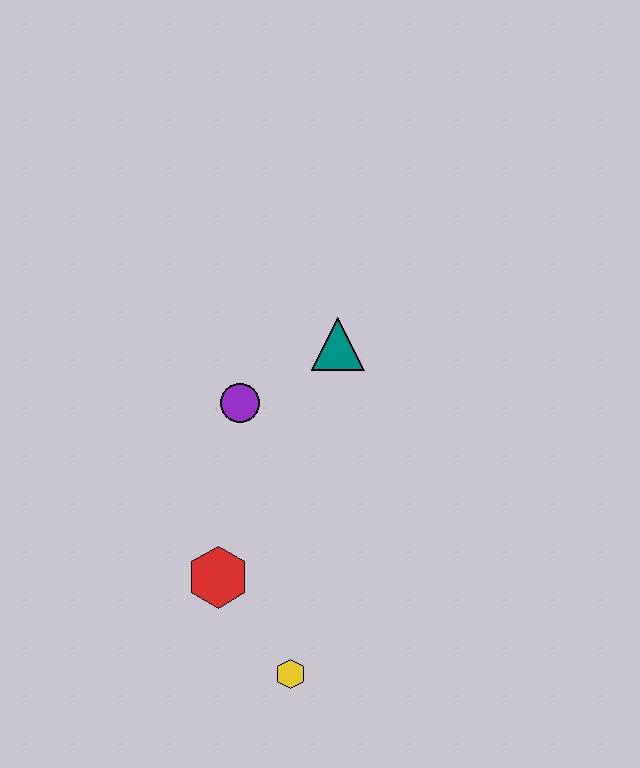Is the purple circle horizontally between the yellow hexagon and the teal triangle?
No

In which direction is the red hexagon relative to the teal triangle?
The red hexagon is below the teal triangle.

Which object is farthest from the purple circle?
The yellow hexagon is farthest from the purple circle.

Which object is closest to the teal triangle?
The purple circle is closest to the teal triangle.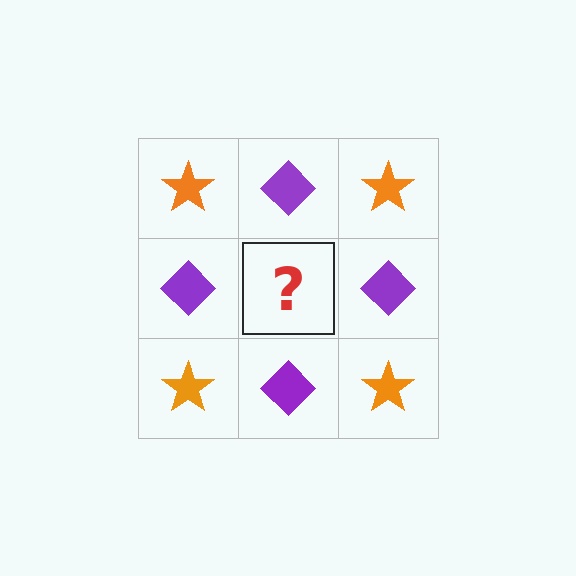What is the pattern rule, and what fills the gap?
The rule is that it alternates orange star and purple diamond in a checkerboard pattern. The gap should be filled with an orange star.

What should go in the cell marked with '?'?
The missing cell should contain an orange star.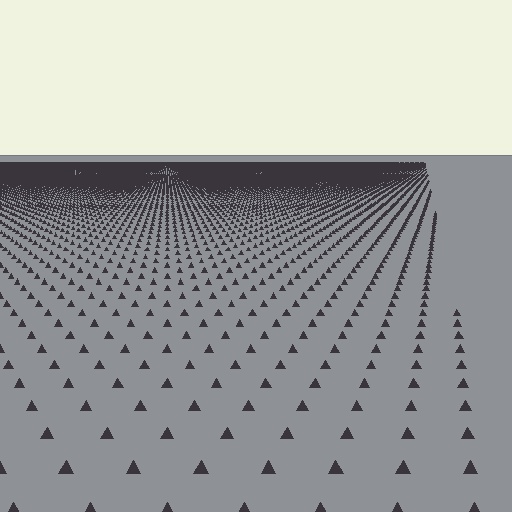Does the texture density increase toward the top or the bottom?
Density increases toward the top.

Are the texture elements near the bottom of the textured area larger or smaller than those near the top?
Larger. Near the bottom, elements are closer to the viewer and appear at a bigger on-screen size.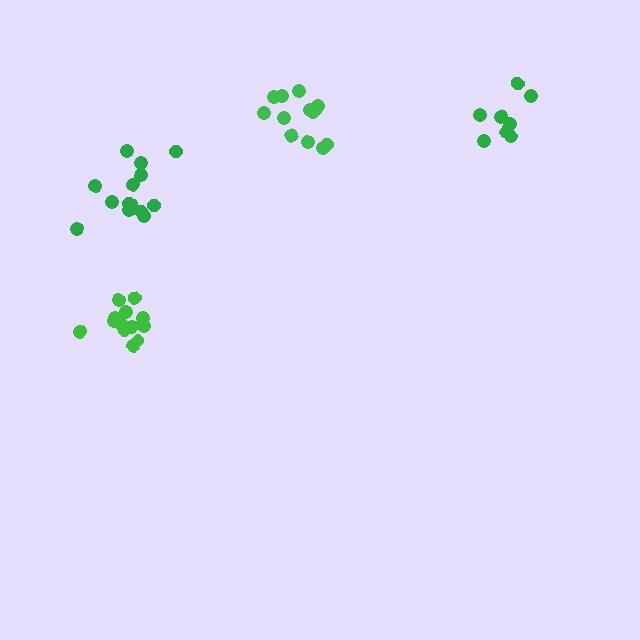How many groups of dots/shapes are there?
There are 4 groups.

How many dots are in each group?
Group 1: 14 dots, Group 2: 8 dots, Group 3: 13 dots, Group 4: 14 dots (49 total).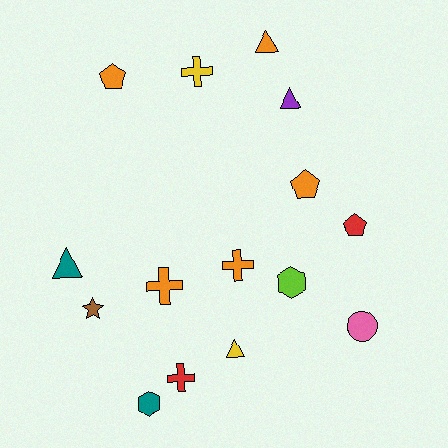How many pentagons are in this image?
There are 3 pentagons.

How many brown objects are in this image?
There is 1 brown object.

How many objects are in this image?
There are 15 objects.